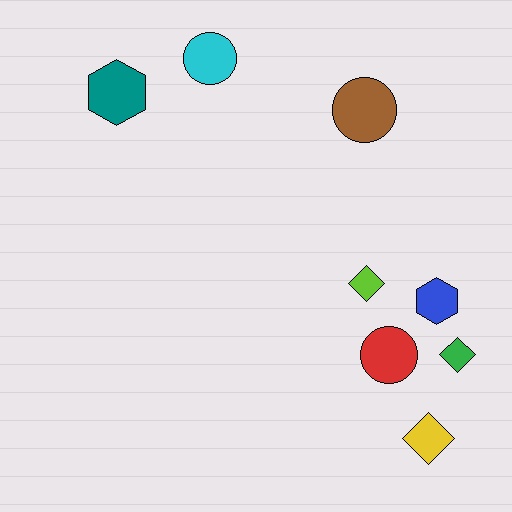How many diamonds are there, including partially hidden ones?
There are 3 diamonds.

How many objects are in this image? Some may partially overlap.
There are 8 objects.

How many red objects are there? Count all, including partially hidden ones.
There is 1 red object.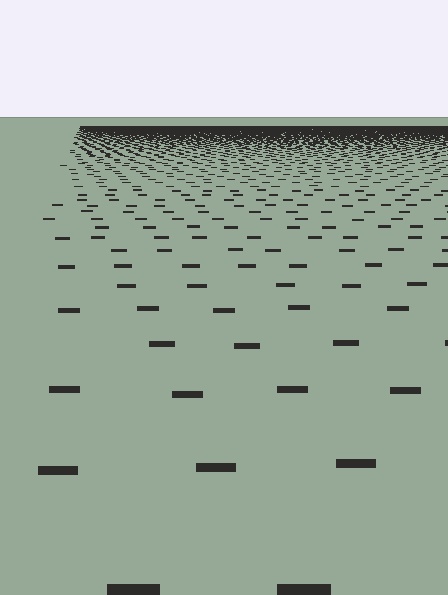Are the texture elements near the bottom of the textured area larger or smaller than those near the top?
Larger. Near the bottom, elements are closer to the viewer and appear at a bigger on-screen size.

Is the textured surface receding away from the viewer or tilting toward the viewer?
The surface is receding away from the viewer. Texture elements get smaller and denser toward the top.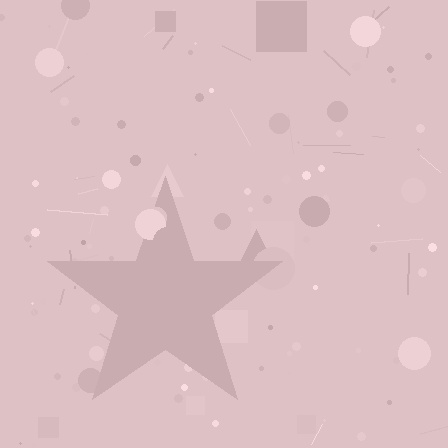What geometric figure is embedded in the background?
A star is embedded in the background.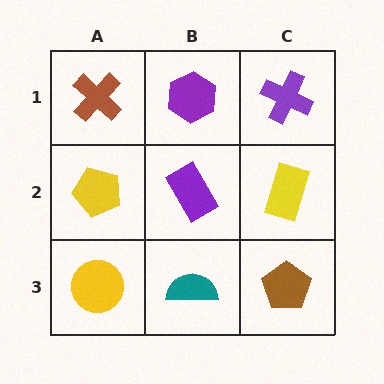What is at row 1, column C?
A purple cross.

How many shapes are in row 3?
3 shapes.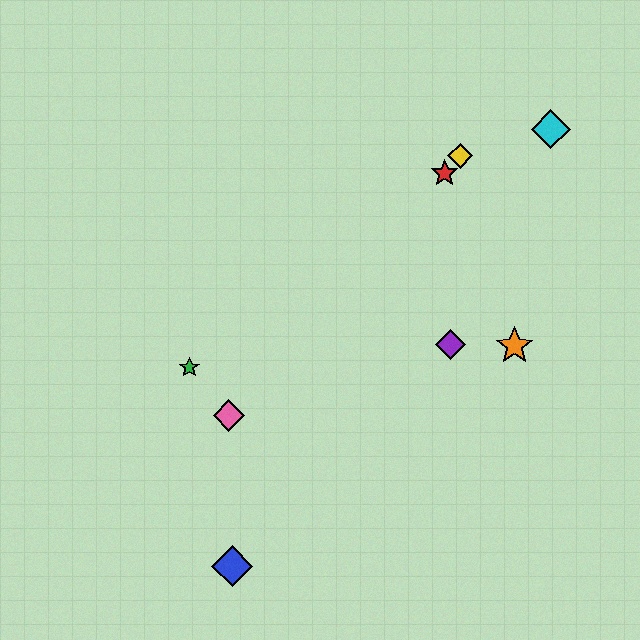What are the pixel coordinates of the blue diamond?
The blue diamond is at (232, 566).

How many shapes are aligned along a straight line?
3 shapes (the red star, the yellow diamond, the pink diamond) are aligned along a straight line.